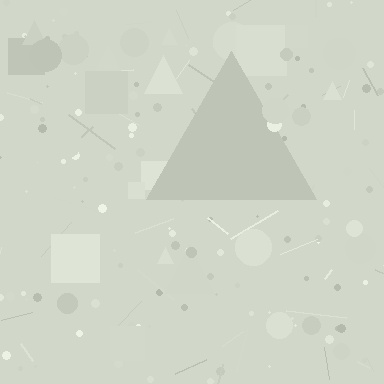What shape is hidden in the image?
A triangle is hidden in the image.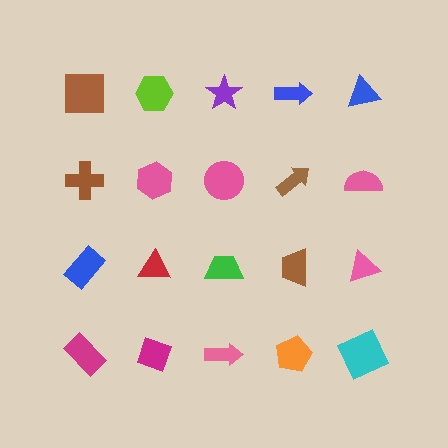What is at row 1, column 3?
A purple star.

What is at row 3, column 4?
A brown trapezoid.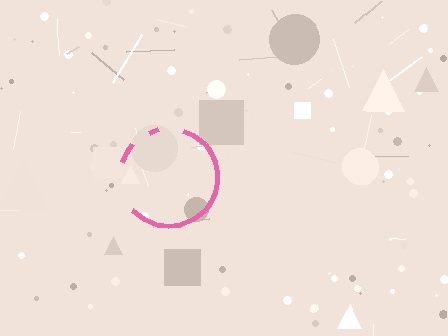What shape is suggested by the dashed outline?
The dashed outline suggests a circle.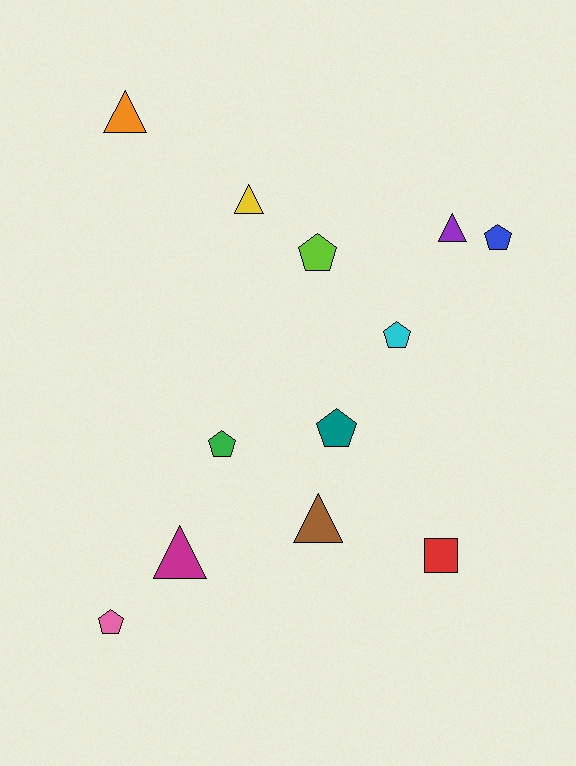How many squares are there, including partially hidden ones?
There is 1 square.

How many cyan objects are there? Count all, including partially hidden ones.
There is 1 cyan object.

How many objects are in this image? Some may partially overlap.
There are 12 objects.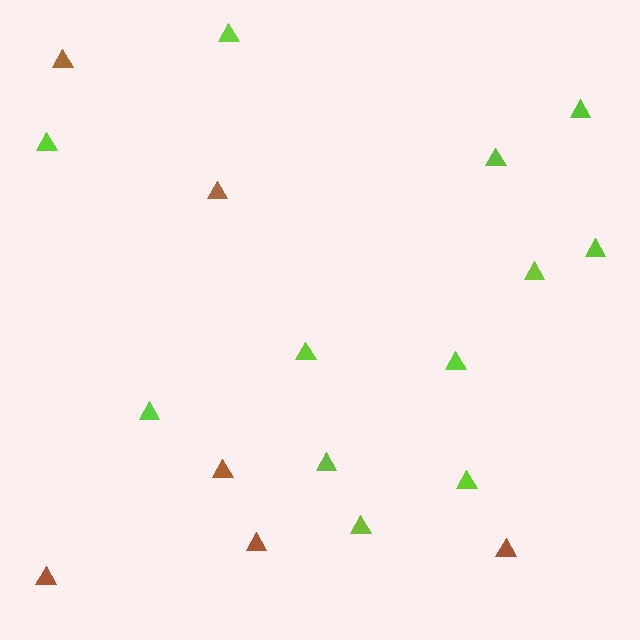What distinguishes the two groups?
There are 2 groups: one group of brown triangles (6) and one group of lime triangles (12).